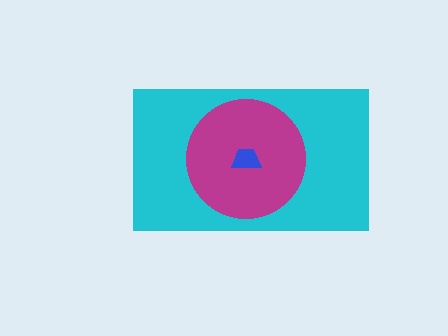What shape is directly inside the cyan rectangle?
The magenta circle.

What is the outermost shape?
The cyan rectangle.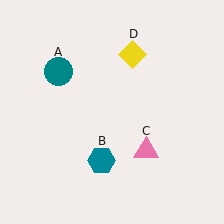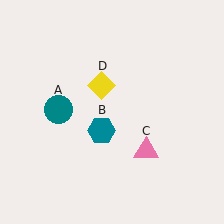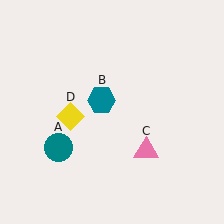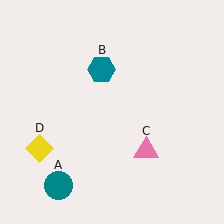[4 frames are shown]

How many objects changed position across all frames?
3 objects changed position: teal circle (object A), teal hexagon (object B), yellow diamond (object D).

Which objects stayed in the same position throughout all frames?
Pink triangle (object C) remained stationary.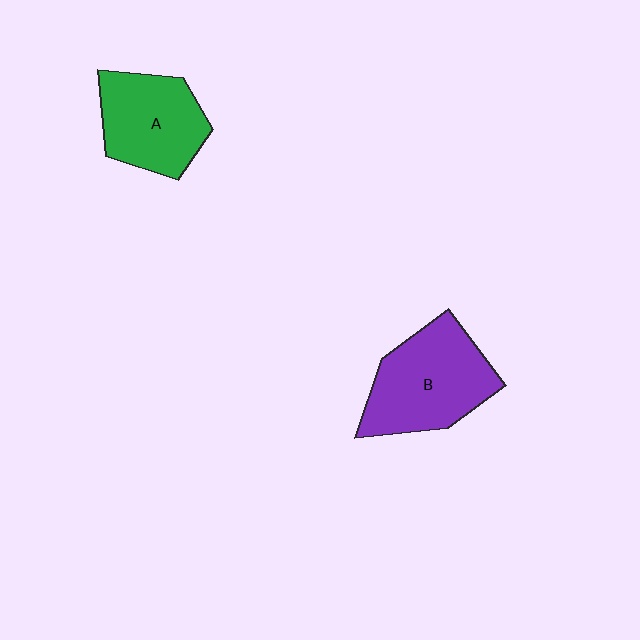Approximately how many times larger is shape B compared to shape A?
Approximately 1.2 times.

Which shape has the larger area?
Shape B (purple).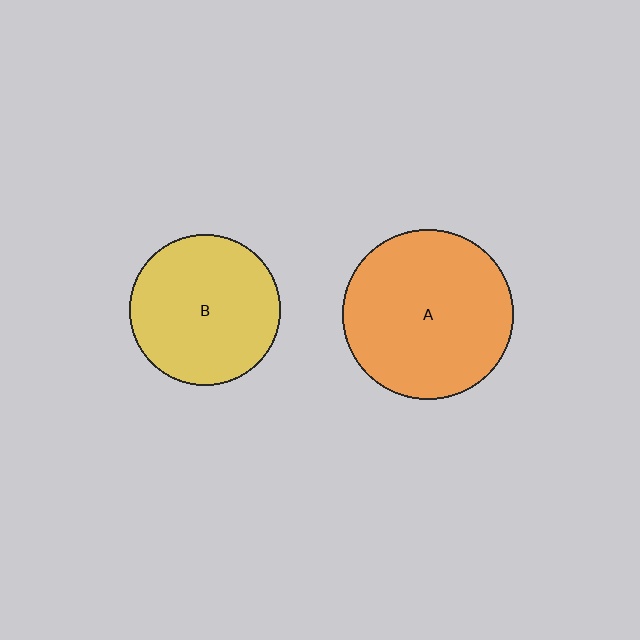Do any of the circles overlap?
No, none of the circles overlap.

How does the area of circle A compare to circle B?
Approximately 1.3 times.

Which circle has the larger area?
Circle A (orange).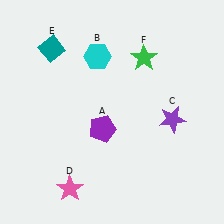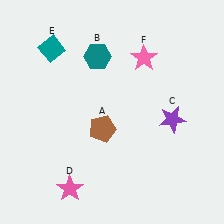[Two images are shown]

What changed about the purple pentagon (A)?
In Image 1, A is purple. In Image 2, it changed to brown.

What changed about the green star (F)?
In Image 1, F is green. In Image 2, it changed to pink.